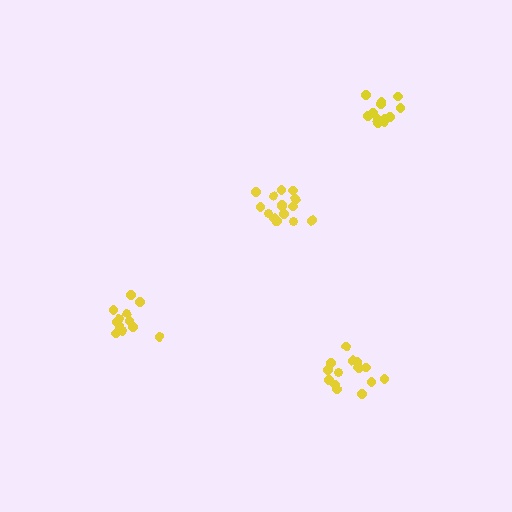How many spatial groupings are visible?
There are 4 spatial groupings.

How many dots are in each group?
Group 1: 13 dots, Group 2: 15 dots, Group 3: 12 dots, Group 4: 16 dots (56 total).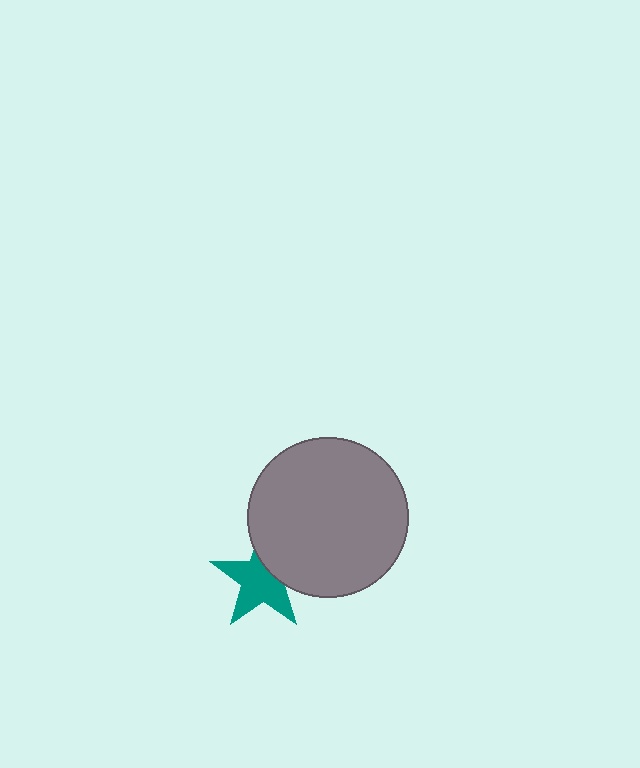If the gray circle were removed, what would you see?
You would see the complete teal star.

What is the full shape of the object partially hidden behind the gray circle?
The partially hidden object is a teal star.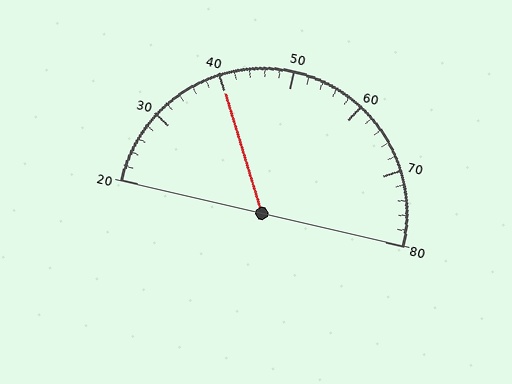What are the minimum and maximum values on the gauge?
The gauge ranges from 20 to 80.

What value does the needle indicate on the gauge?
The needle indicates approximately 40.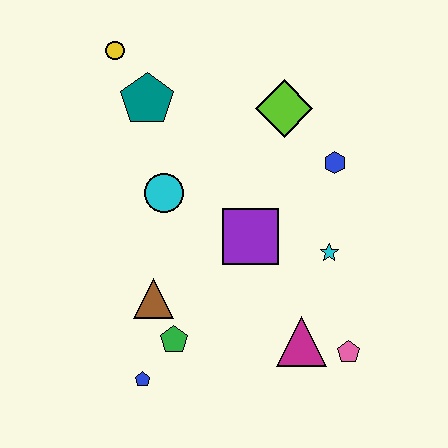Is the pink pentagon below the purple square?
Yes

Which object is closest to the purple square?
The cyan star is closest to the purple square.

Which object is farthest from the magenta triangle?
The yellow circle is farthest from the magenta triangle.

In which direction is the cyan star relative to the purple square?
The cyan star is to the right of the purple square.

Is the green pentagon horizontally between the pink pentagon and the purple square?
No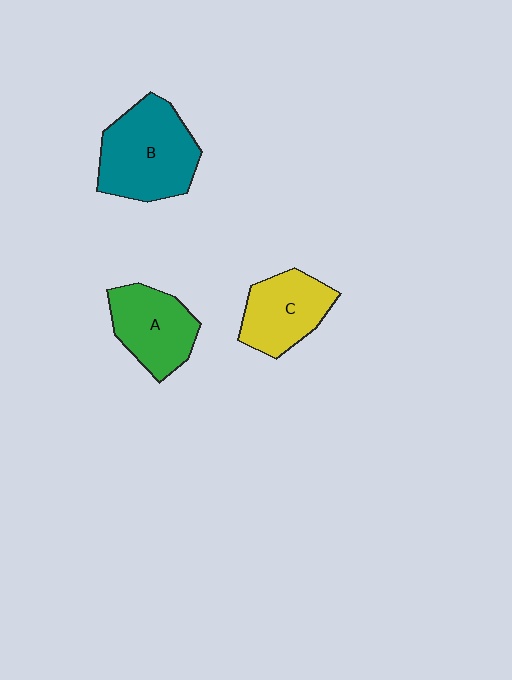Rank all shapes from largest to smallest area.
From largest to smallest: B (teal), A (green), C (yellow).